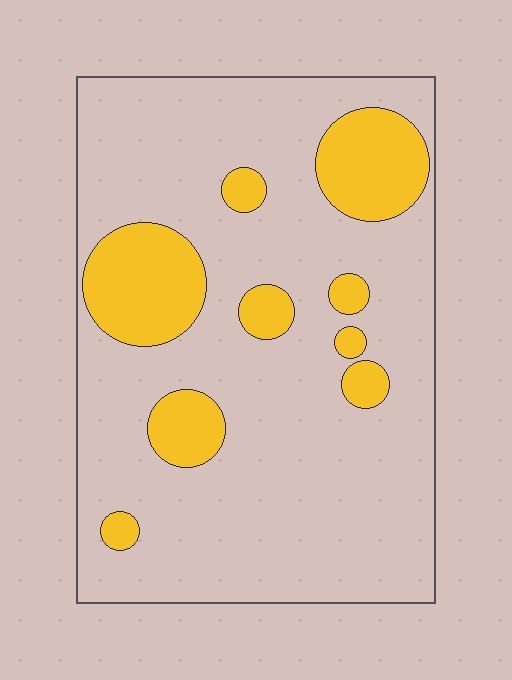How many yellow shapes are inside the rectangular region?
9.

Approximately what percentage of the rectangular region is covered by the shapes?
Approximately 20%.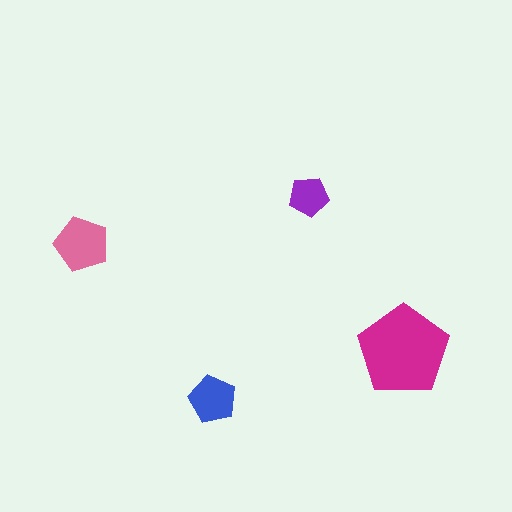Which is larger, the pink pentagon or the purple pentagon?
The pink one.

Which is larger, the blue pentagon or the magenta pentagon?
The magenta one.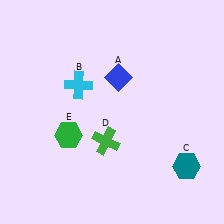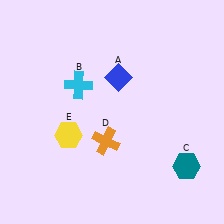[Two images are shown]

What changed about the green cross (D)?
In Image 1, D is green. In Image 2, it changed to orange.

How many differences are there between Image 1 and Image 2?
There are 2 differences between the two images.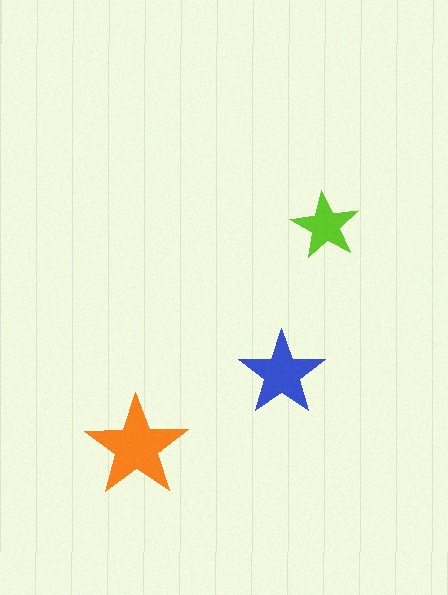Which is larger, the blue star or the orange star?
The orange one.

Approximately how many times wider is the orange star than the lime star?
About 1.5 times wider.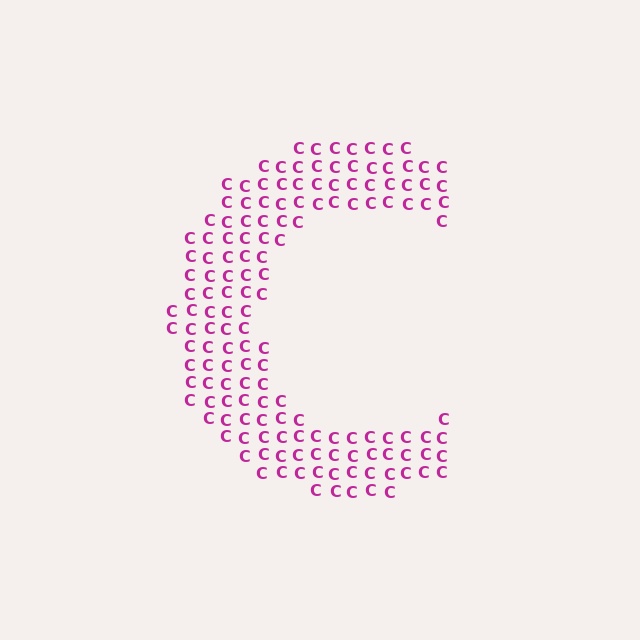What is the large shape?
The large shape is the letter C.